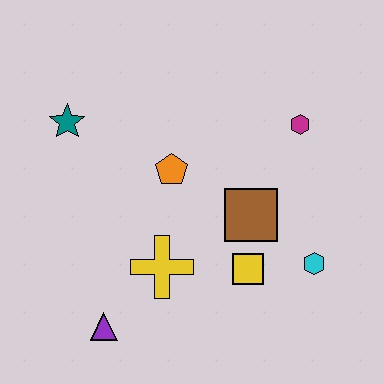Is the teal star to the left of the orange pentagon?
Yes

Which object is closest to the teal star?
The orange pentagon is closest to the teal star.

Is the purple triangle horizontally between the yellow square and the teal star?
Yes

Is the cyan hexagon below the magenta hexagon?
Yes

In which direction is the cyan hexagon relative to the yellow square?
The cyan hexagon is to the right of the yellow square.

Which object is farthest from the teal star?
The cyan hexagon is farthest from the teal star.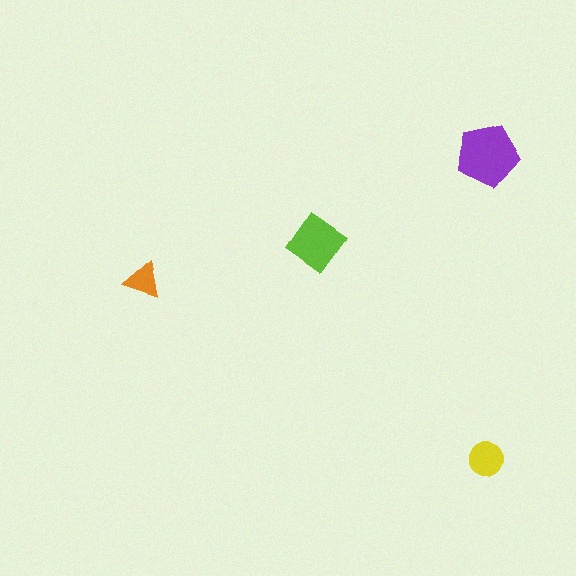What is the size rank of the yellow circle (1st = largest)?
3rd.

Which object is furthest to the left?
The orange triangle is leftmost.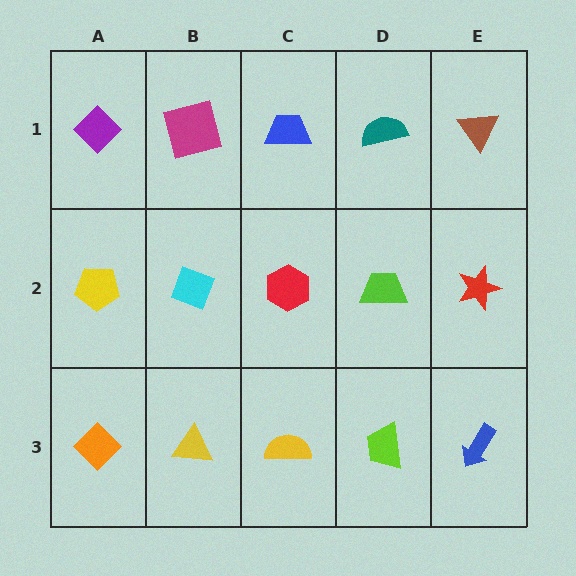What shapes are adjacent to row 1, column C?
A red hexagon (row 2, column C), a magenta square (row 1, column B), a teal semicircle (row 1, column D).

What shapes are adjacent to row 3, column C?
A red hexagon (row 2, column C), a yellow triangle (row 3, column B), a lime trapezoid (row 3, column D).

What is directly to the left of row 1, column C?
A magenta square.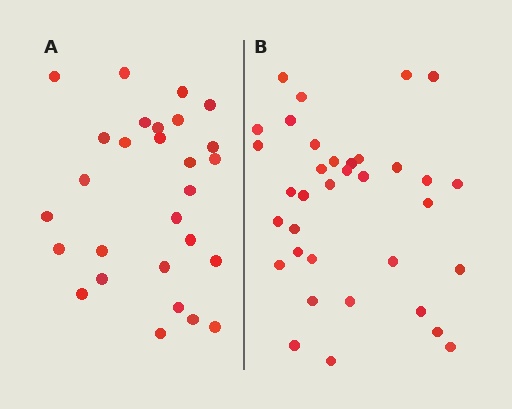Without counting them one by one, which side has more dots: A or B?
Region B (the right region) has more dots.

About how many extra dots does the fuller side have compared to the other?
Region B has roughly 8 or so more dots than region A.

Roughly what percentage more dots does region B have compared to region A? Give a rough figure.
About 25% more.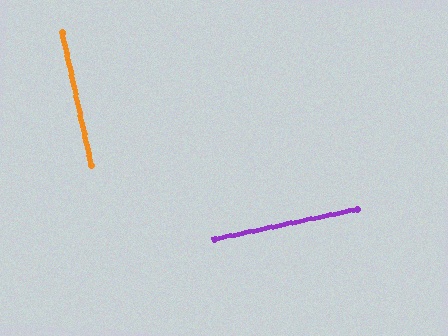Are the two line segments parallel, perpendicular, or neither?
Perpendicular — they meet at approximately 90°.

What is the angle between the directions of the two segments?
Approximately 90 degrees.